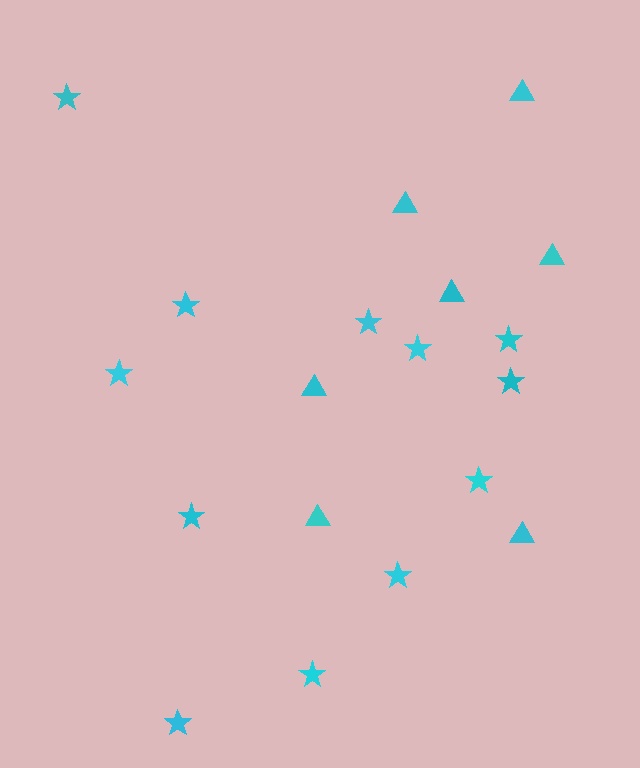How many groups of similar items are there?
There are 2 groups: one group of triangles (7) and one group of stars (12).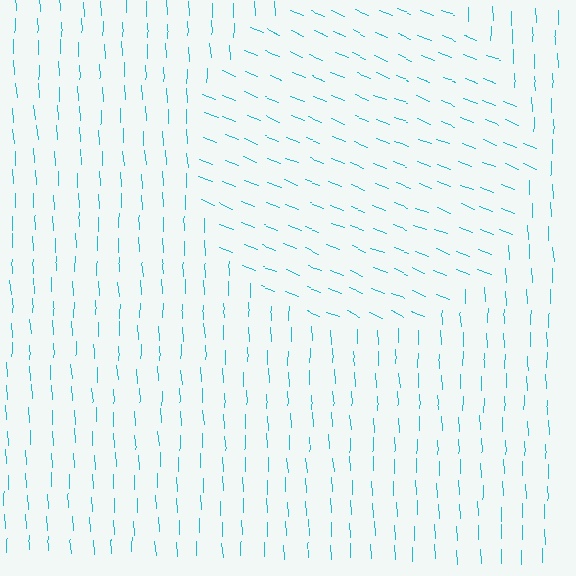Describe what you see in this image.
The image is filled with small cyan line segments. A circle region in the image has lines oriented differently from the surrounding lines, creating a visible texture boundary.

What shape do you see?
I see a circle.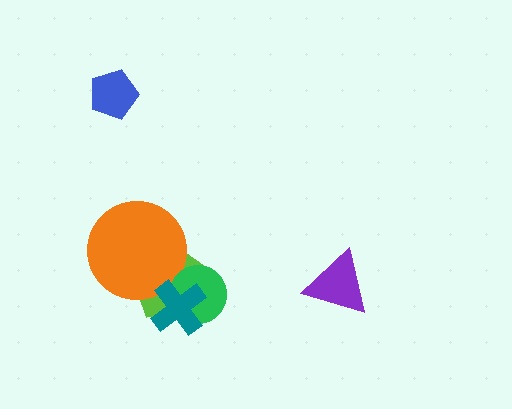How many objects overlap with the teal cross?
2 objects overlap with the teal cross.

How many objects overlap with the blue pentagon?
0 objects overlap with the blue pentagon.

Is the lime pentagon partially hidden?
Yes, it is partially covered by another shape.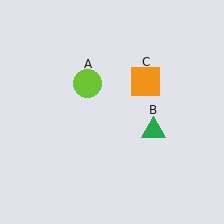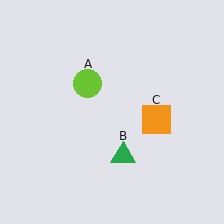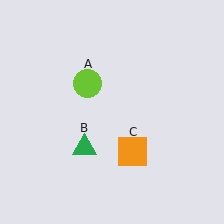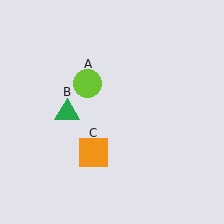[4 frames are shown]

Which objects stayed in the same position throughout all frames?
Lime circle (object A) remained stationary.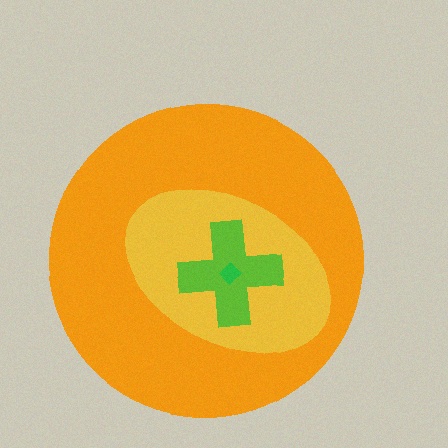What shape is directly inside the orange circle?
The yellow ellipse.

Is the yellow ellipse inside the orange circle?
Yes.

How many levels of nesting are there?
4.